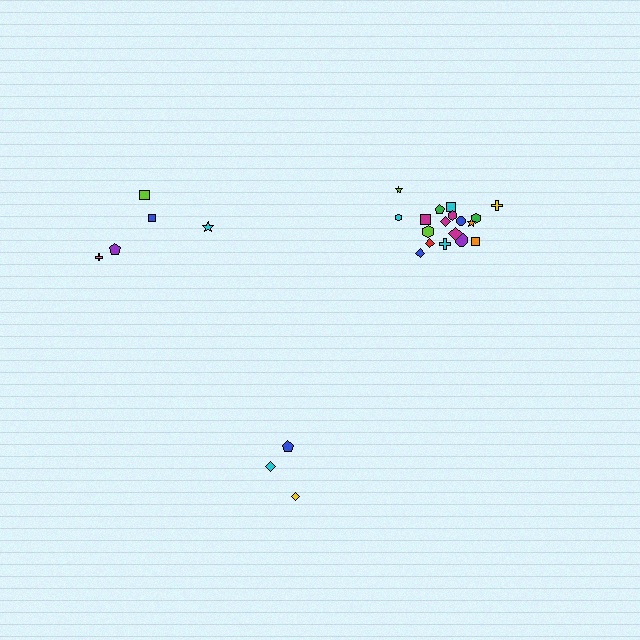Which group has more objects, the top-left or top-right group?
The top-right group.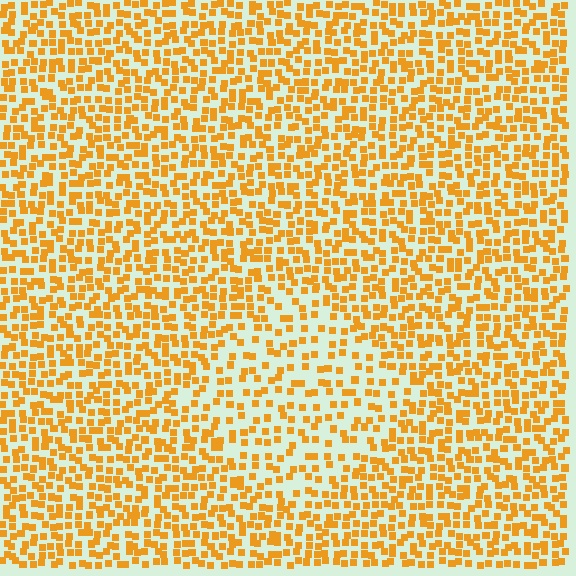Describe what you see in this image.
The image contains small orange elements arranged at two different densities. A diamond-shaped region is visible where the elements are less densely packed than the surrounding area.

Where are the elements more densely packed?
The elements are more densely packed outside the diamond boundary.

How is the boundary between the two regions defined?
The boundary is defined by a change in element density (approximately 1.7x ratio). All elements are the same color, size, and shape.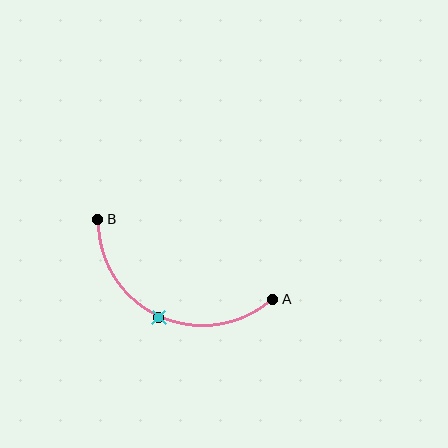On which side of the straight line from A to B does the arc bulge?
The arc bulges below the straight line connecting A and B.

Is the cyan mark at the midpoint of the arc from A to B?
Yes. The cyan mark lies on the arc at equal arc-length from both A and B — it is the arc midpoint.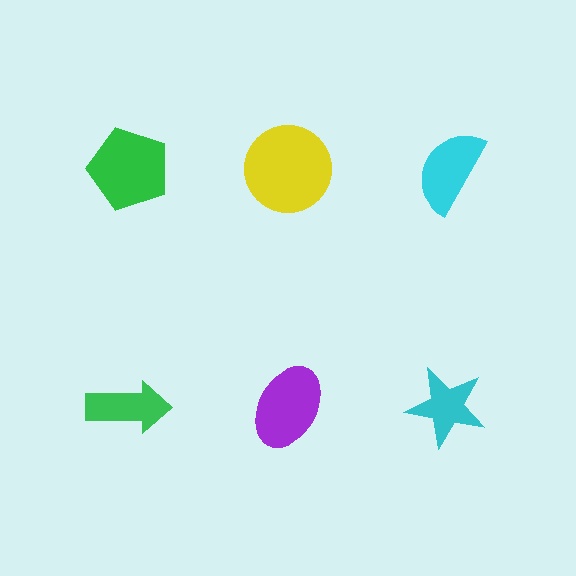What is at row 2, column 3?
A cyan star.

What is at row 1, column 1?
A green pentagon.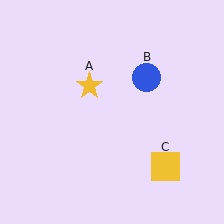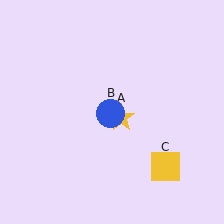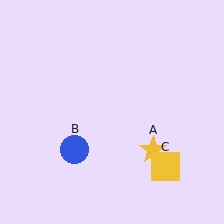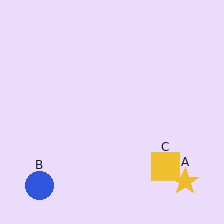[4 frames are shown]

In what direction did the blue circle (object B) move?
The blue circle (object B) moved down and to the left.